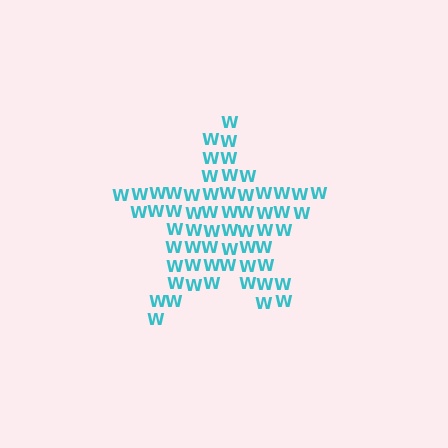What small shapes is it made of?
It is made of small letter W's.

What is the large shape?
The large shape is a star.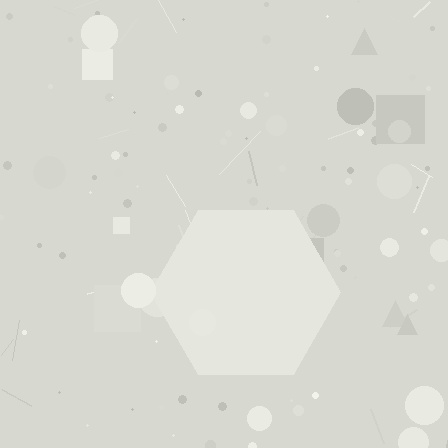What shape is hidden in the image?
A hexagon is hidden in the image.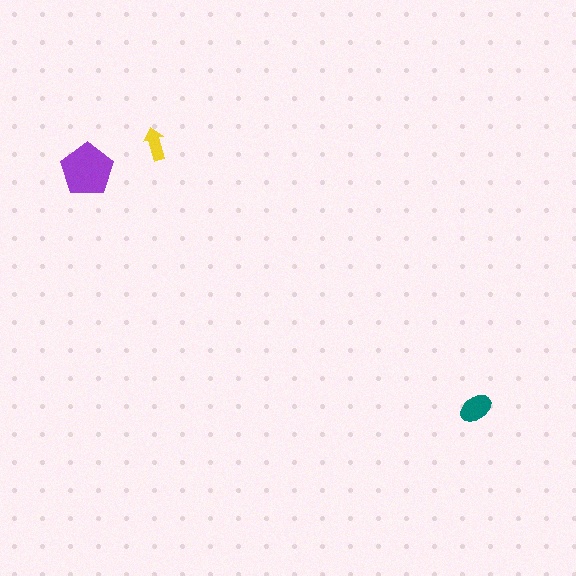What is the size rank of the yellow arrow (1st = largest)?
3rd.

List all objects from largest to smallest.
The purple pentagon, the teal ellipse, the yellow arrow.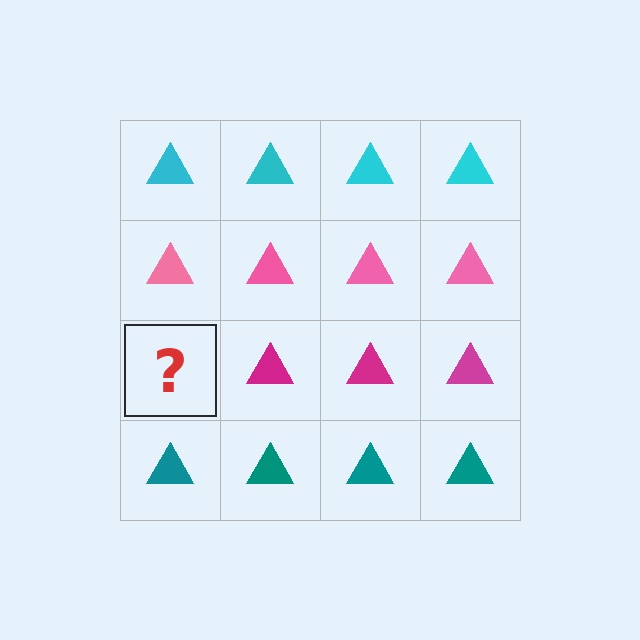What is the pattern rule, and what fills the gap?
The rule is that each row has a consistent color. The gap should be filled with a magenta triangle.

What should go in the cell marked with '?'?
The missing cell should contain a magenta triangle.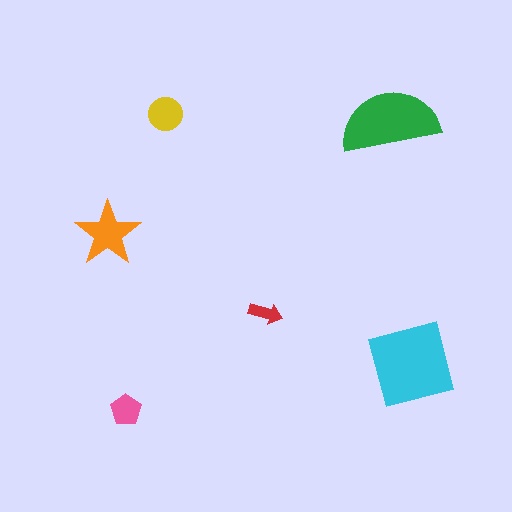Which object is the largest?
The cyan square.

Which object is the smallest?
The red arrow.